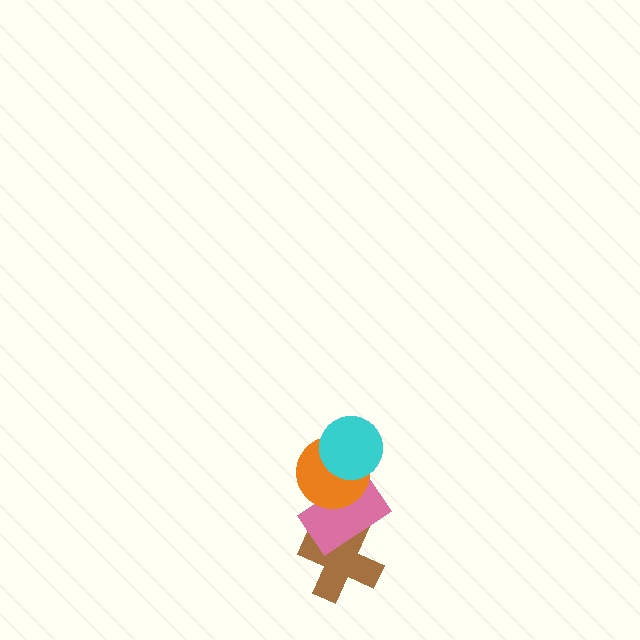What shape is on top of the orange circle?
The cyan circle is on top of the orange circle.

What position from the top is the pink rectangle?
The pink rectangle is 3rd from the top.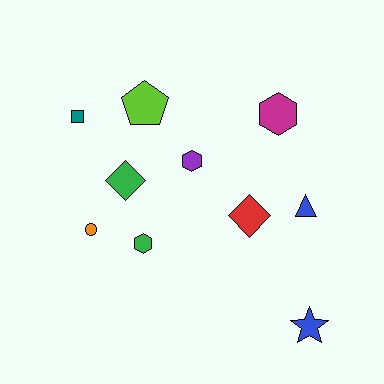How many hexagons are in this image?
There are 3 hexagons.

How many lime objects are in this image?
There is 1 lime object.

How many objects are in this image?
There are 10 objects.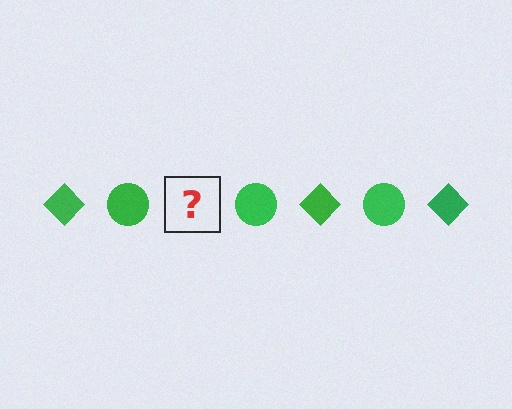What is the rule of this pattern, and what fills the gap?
The rule is that the pattern cycles through diamond, circle shapes in green. The gap should be filled with a green diamond.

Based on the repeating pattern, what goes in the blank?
The blank should be a green diamond.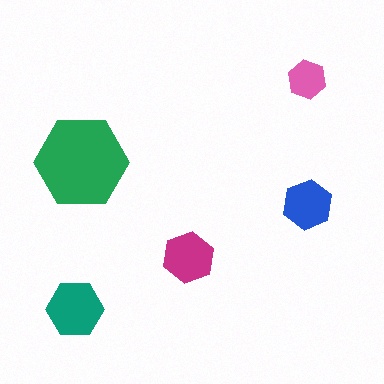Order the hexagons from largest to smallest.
the green one, the teal one, the magenta one, the blue one, the pink one.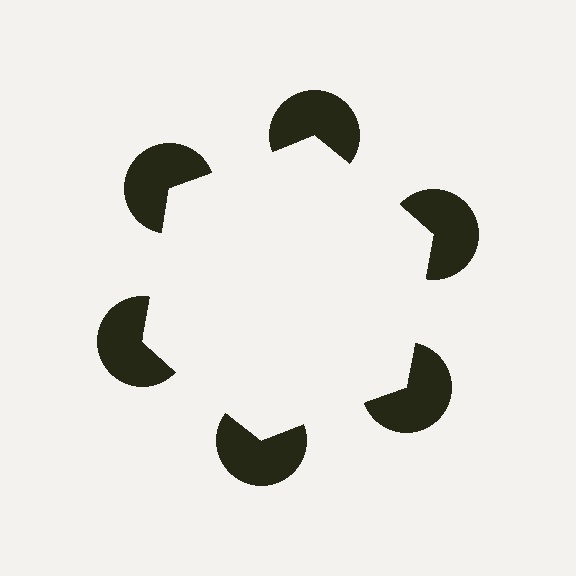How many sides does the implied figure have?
6 sides.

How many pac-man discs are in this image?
There are 6 — one at each vertex of the illusory hexagon.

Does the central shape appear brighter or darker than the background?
It typically appears slightly brighter than the background, even though no actual brightness change is drawn.